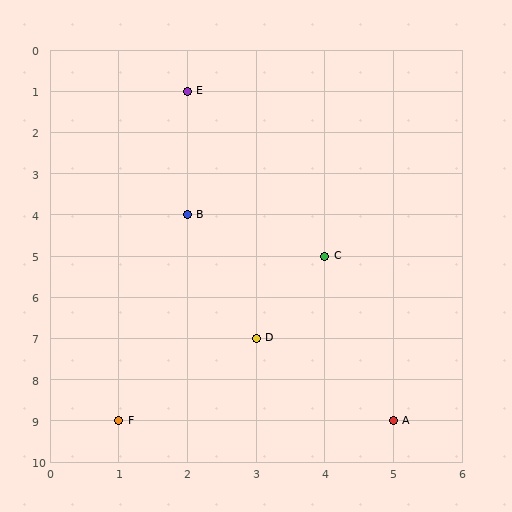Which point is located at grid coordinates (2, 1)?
Point E is at (2, 1).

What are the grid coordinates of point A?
Point A is at grid coordinates (5, 9).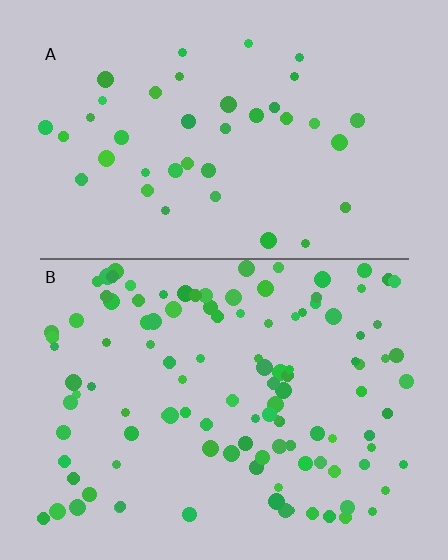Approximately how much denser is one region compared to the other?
Approximately 2.8× — region B over region A.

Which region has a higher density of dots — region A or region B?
B (the bottom).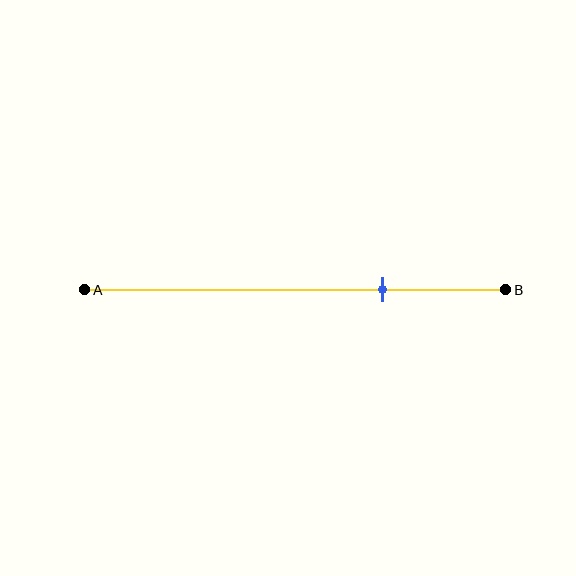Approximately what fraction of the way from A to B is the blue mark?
The blue mark is approximately 70% of the way from A to B.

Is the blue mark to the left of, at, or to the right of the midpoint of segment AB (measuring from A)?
The blue mark is to the right of the midpoint of segment AB.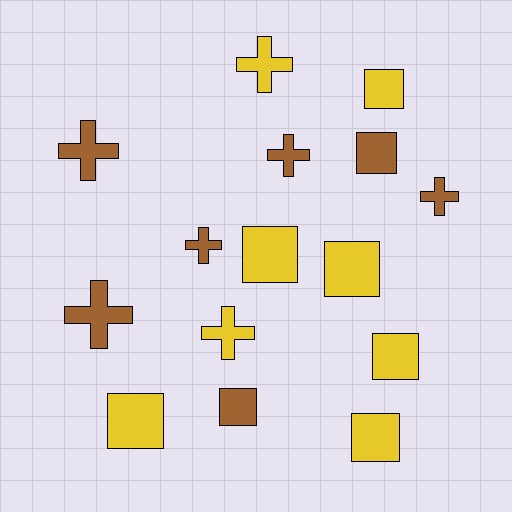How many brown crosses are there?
There are 5 brown crosses.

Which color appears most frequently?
Yellow, with 8 objects.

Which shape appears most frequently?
Square, with 8 objects.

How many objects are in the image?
There are 15 objects.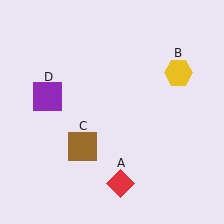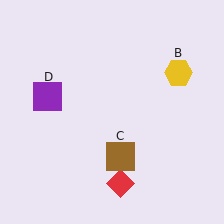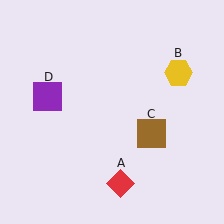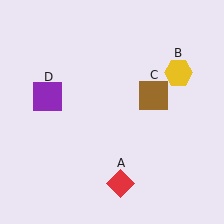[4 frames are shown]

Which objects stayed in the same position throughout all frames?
Red diamond (object A) and yellow hexagon (object B) and purple square (object D) remained stationary.